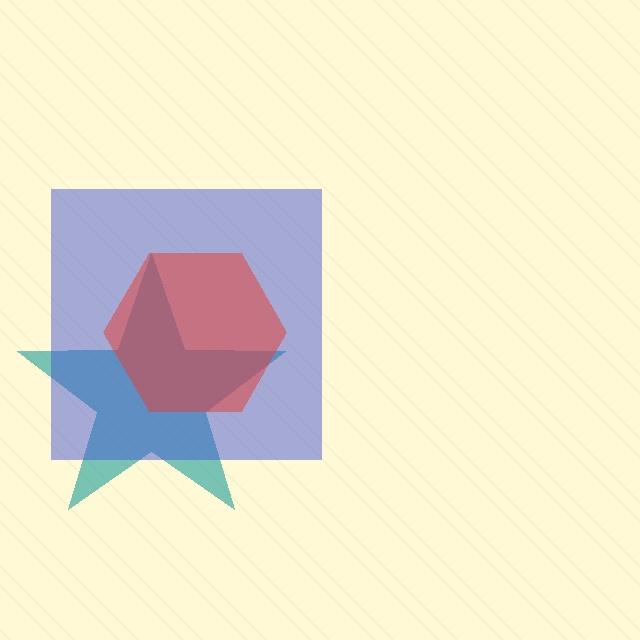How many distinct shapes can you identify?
There are 3 distinct shapes: a teal star, a blue square, a red hexagon.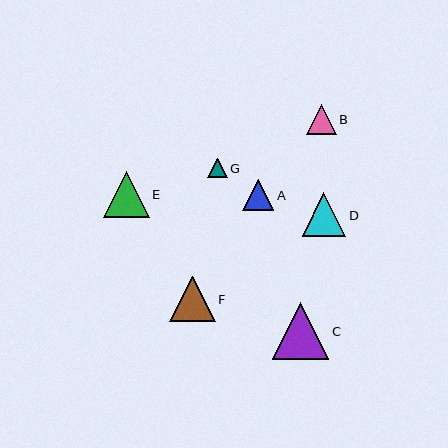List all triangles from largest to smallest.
From largest to smallest: C, E, F, D, A, B, G.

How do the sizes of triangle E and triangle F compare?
Triangle E and triangle F are approximately the same size.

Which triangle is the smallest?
Triangle G is the smallest with a size of approximately 20 pixels.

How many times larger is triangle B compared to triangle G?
Triangle B is approximately 1.5 times the size of triangle G.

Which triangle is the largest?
Triangle C is the largest with a size of approximately 56 pixels.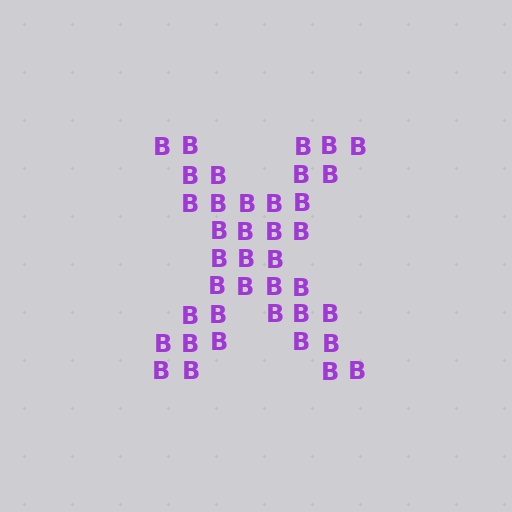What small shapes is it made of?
It is made of small letter B's.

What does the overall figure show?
The overall figure shows the letter X.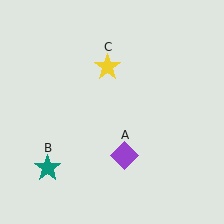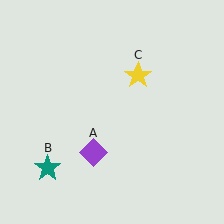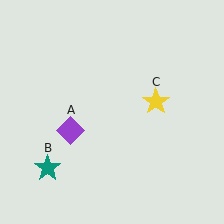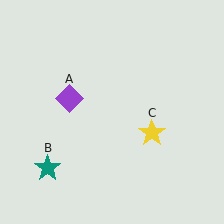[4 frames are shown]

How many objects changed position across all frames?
2 objects changed position: purple diamond (object A), yellow star (object C).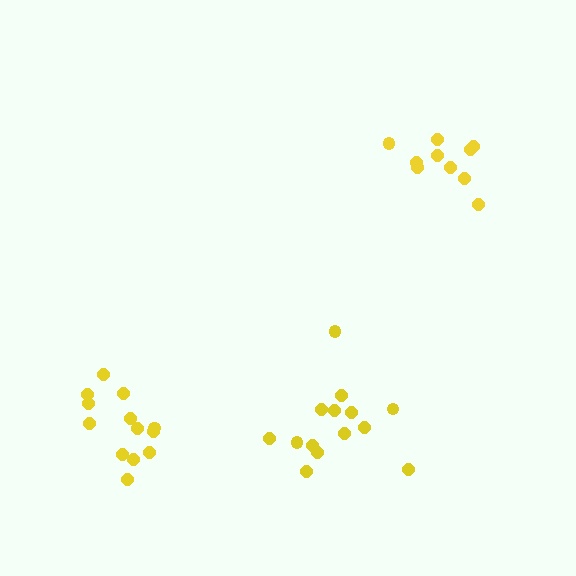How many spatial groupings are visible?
There are 3 spatial groupings.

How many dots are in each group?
Group 1: 10 dots, Group 2: 13 dots, Group 3: 14 dots (37 total).